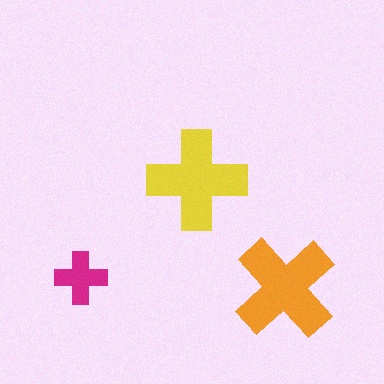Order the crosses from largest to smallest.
the orange one, the yellow one, the magenta one.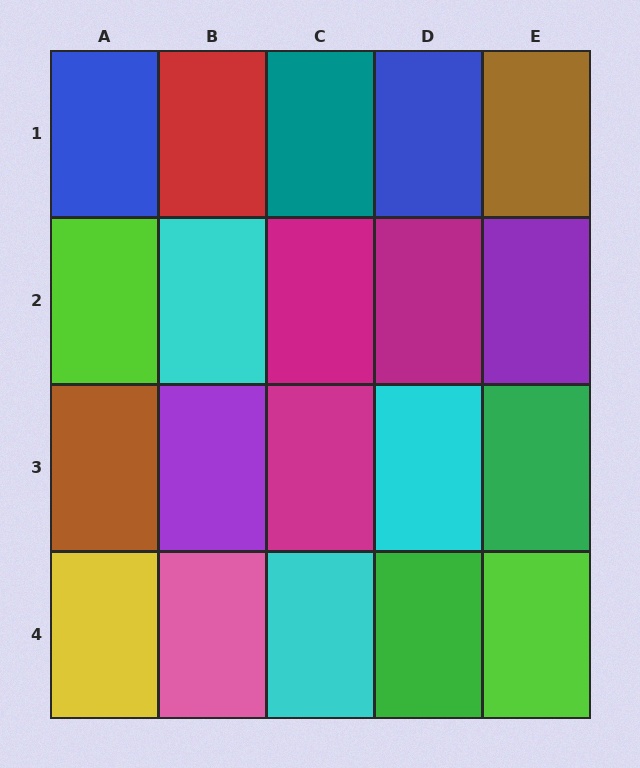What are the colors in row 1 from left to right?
Blue, red, teal, blue, brown.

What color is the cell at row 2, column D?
Magenta.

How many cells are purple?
2 cells are purple.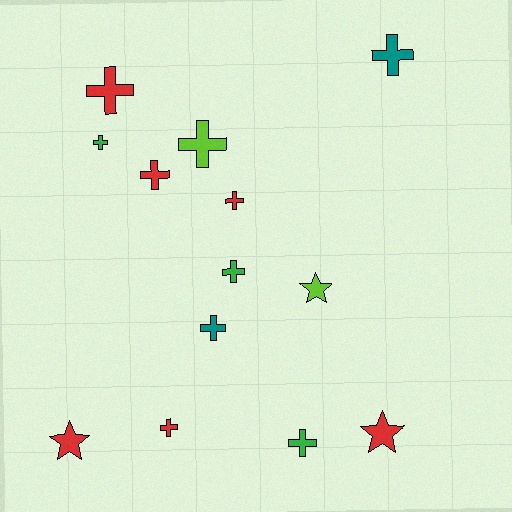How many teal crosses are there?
There are 2 teal crosses.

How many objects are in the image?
There are 13 objects.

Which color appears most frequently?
Red, with 6 objects.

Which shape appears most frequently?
Cross, with 10 objects.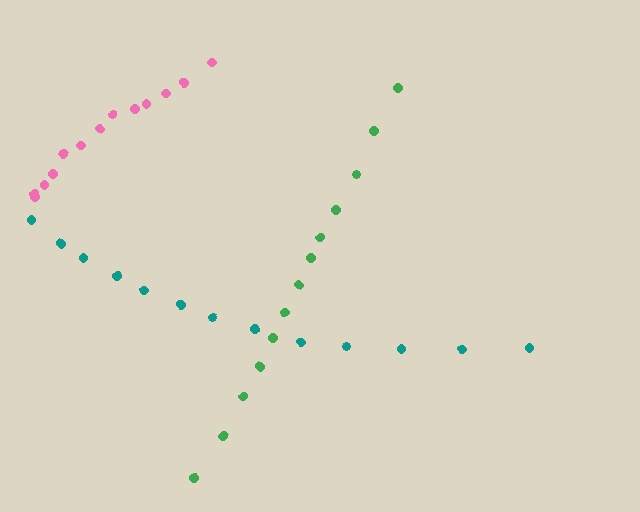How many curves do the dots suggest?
There are 3 distinct paths.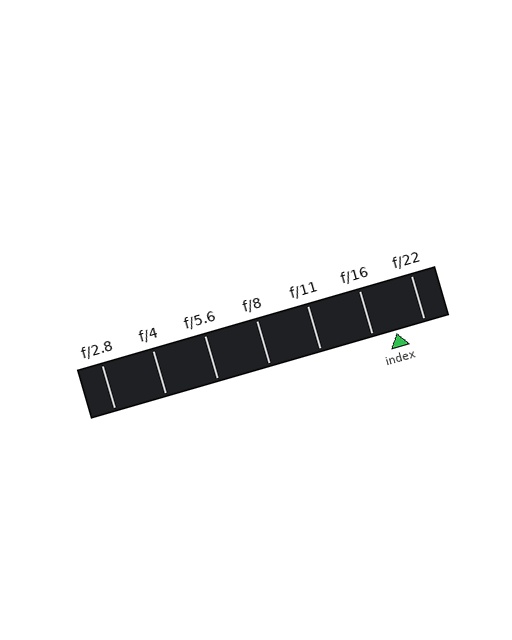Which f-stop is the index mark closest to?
The index mark is closest to f/16.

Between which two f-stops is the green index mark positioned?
The index mark is between f/16 and f/22.